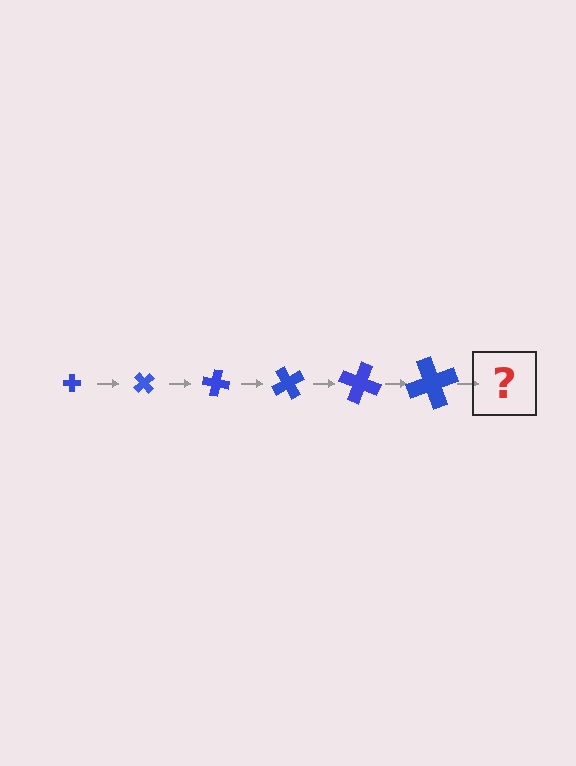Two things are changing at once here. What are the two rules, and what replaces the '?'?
The two rules are that the cross grows larger each step and it rotates 50 degrees each step. The '?' should be a cross, larger than the previous one and rotated 300 degrees from the start.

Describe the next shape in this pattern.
It should be a cross, larger than the previous one and rotated 300 degrees from the start.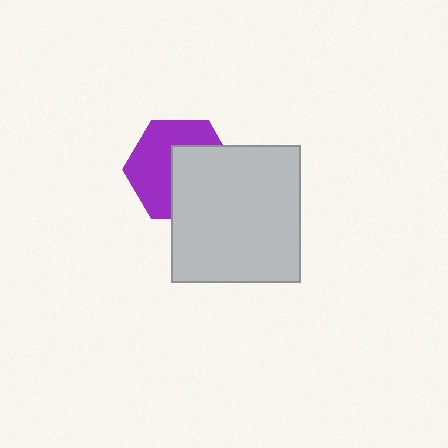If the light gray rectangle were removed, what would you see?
You would see the complete purple hexagon.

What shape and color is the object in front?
The object in front is a light gray rectangle.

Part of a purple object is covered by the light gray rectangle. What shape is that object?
It is a hexagon.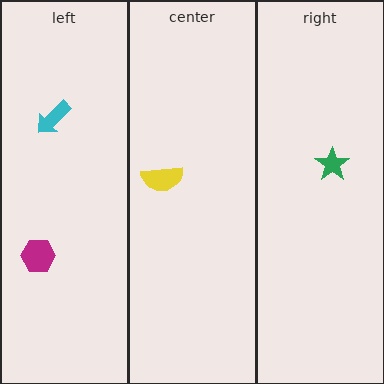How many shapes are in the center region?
1.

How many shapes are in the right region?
1.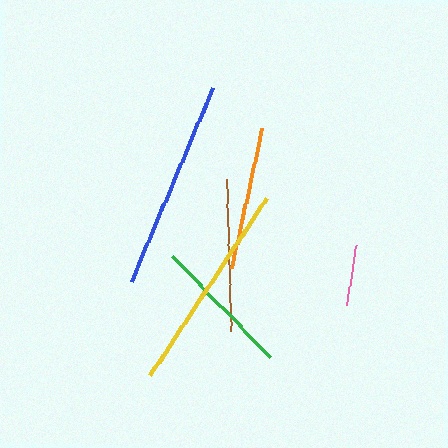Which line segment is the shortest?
The pink line is the shortest at approximately 60 pixels.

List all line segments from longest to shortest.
From longest to shortest: yellow, blue, brown, orange, green, pink.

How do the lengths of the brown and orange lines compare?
The brown and orange lines are approximately the same length.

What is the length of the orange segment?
The orange segment is approximately 144 pixels long.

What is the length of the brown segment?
The brown segment is approximately 152 pixels long.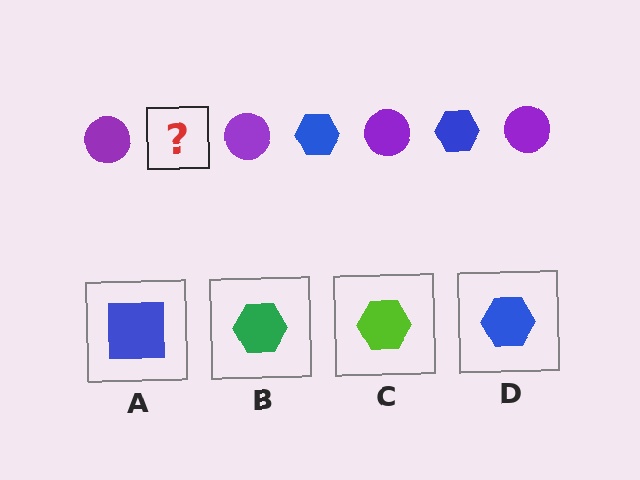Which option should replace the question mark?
Option D.